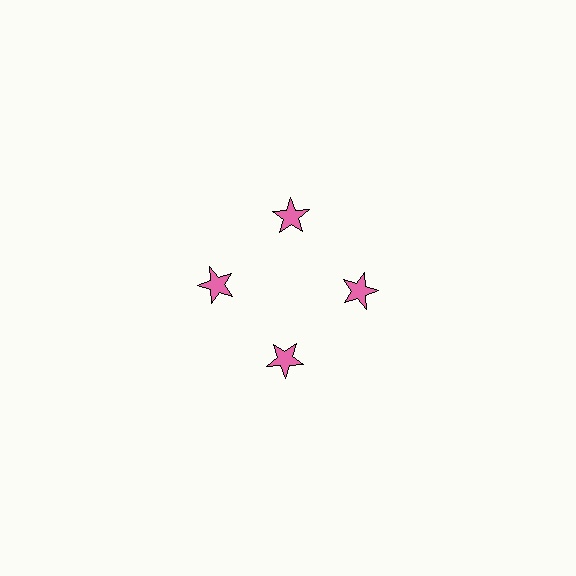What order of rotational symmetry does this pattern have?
This pattern has 4-fold rotational symmetry.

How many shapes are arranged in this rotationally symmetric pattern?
There are 4 shapes, arranged in 4 groups of 1.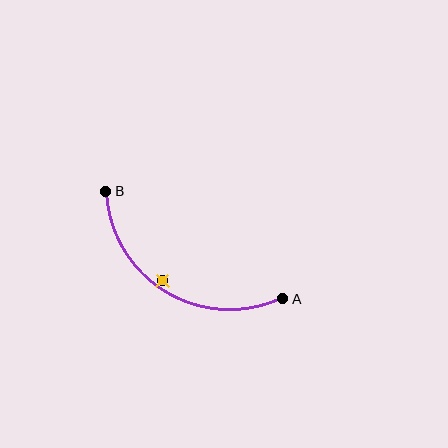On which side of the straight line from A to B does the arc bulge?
The arc bulges below the straight line connecting A and B.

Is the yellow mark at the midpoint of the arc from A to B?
No — the yellow mark does not lie on the arc at all. It sits slightly inside the curve.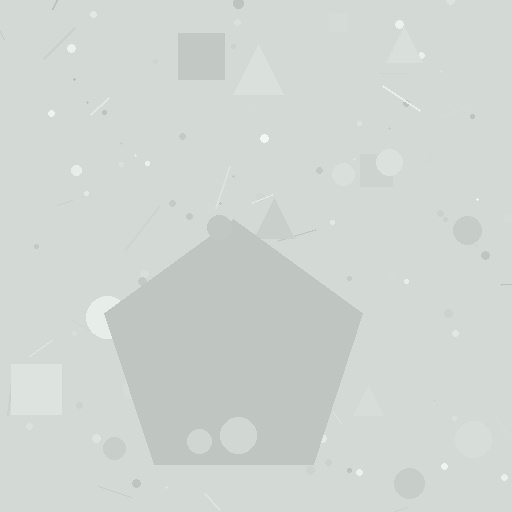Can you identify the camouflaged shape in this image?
The camouflaged shape is a pentagon.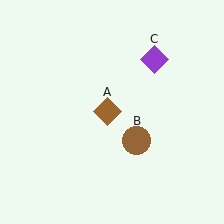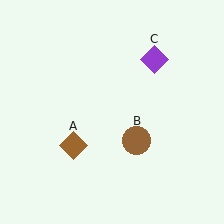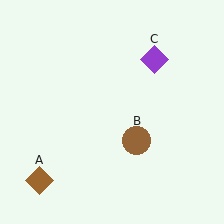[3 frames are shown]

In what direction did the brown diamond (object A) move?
The brown diamond (object A) moved down and to the left.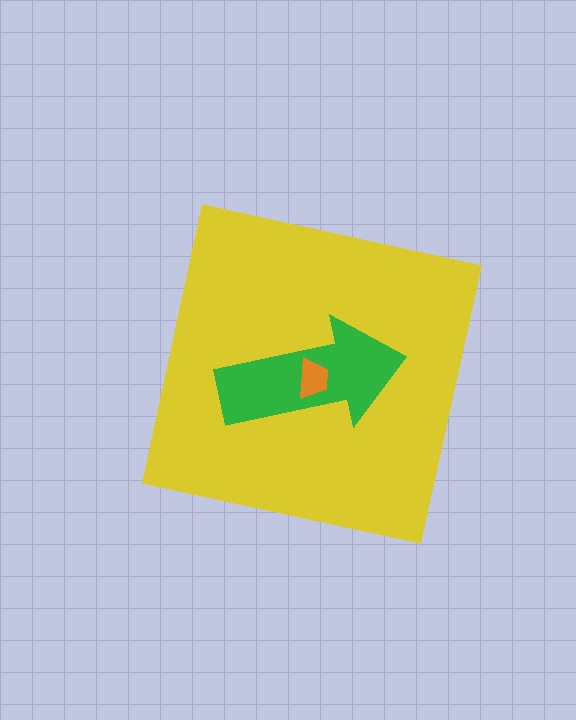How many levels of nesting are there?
3.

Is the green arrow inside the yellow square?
Yes.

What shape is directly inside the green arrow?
The orange trapezoid.